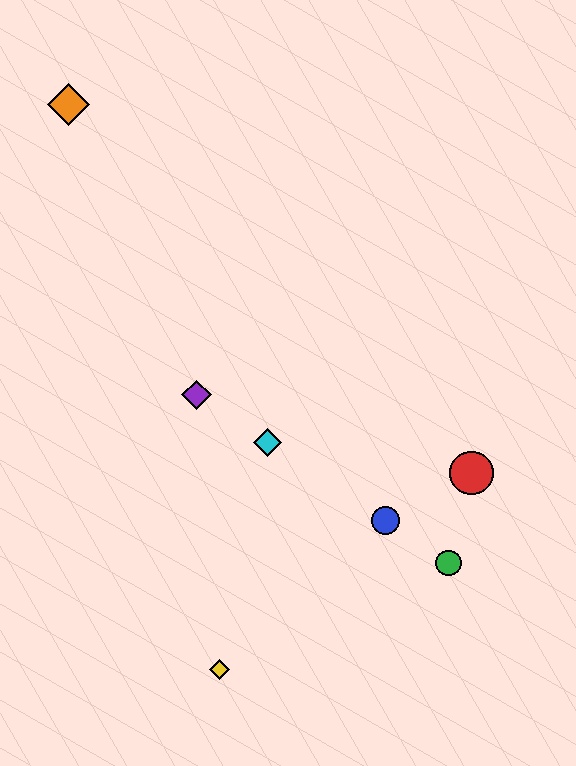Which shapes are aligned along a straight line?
The blue circle, the green circle, the purple diamond, the cyan diamond are aligned along a straight line.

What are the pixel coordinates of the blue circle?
The blue circle is at (385, 521).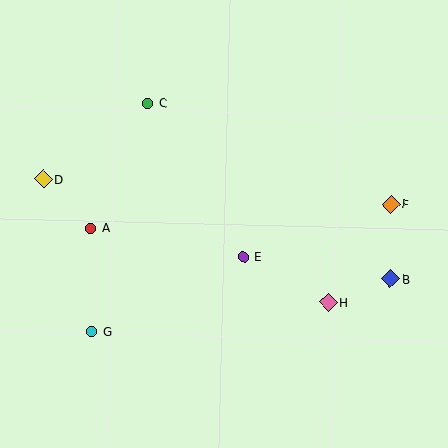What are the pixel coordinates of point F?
Point F is at (391, 204).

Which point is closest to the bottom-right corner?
Point B is closest to the bottom-right corner.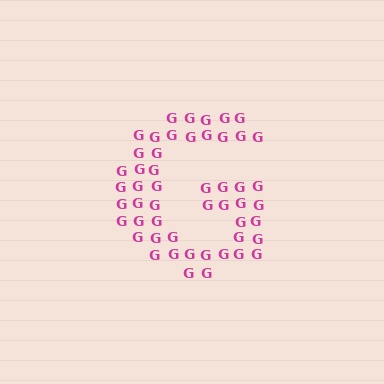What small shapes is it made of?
It is made of small letter G's.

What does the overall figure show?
The overall figure shows the letter G.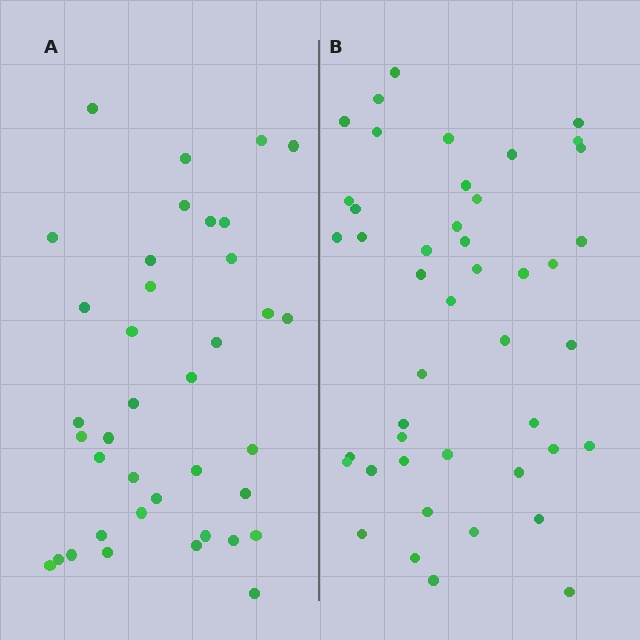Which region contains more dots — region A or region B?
Region B (the right region) has more dots.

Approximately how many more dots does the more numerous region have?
Region B has roughly 8 or so more dots than region A.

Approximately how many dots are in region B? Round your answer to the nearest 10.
About 40 dots. (The exact count is 45, which rounds to 40.)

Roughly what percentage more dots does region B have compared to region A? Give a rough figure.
About 20% more.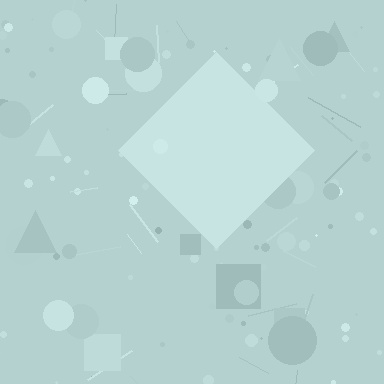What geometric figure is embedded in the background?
A diamond is embedded in the background.